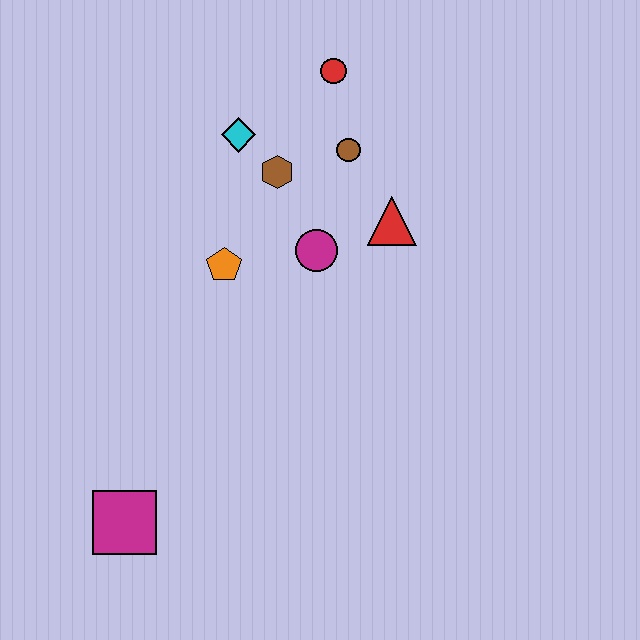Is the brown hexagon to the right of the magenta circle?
No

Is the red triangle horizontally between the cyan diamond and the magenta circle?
No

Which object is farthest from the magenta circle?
The magenta square is farthest from the magenta circle.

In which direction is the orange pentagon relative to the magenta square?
The orange pentagon is above the magenta square.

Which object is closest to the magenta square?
The orange pentagon is closest to the magenta square.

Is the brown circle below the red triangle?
No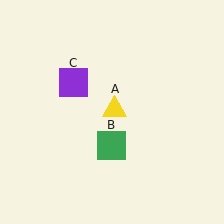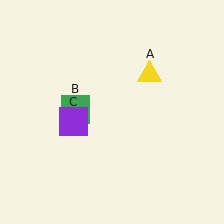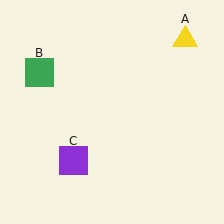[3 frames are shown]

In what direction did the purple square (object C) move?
The purple square (object C) moved down.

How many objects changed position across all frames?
3 objects changed position: yellow triangle (object A), green square (object B), purple square (object C).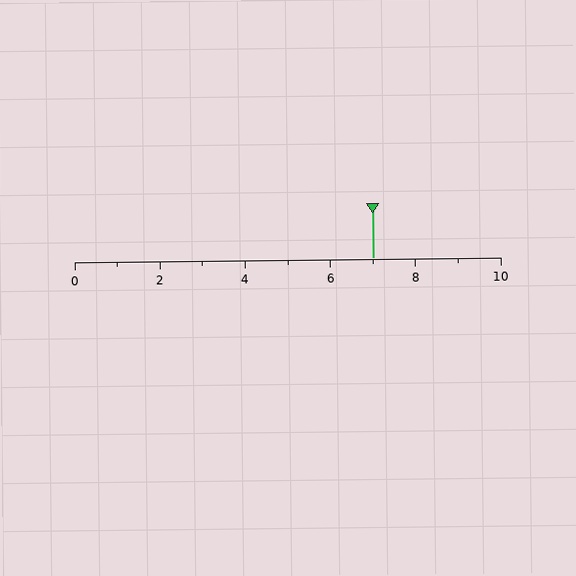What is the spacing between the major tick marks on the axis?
The major ticks are spaced 2 apart.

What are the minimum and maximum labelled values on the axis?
The axis runs from 0 to 10.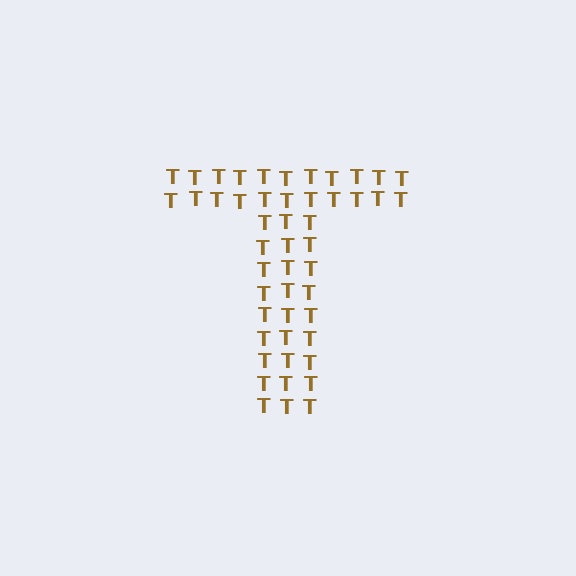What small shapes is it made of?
It is made of small letter T's.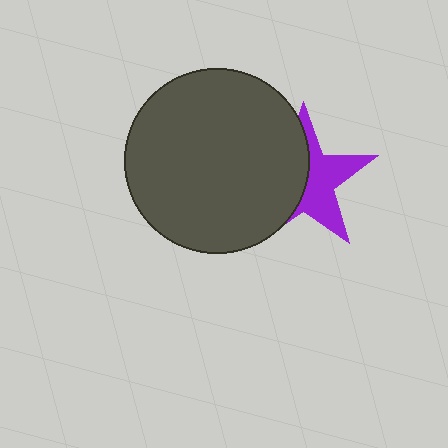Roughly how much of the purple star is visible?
About half of it is visible (roughly 49%).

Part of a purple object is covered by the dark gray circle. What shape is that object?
It is a star.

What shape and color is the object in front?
The object in front is a dark gray circle.